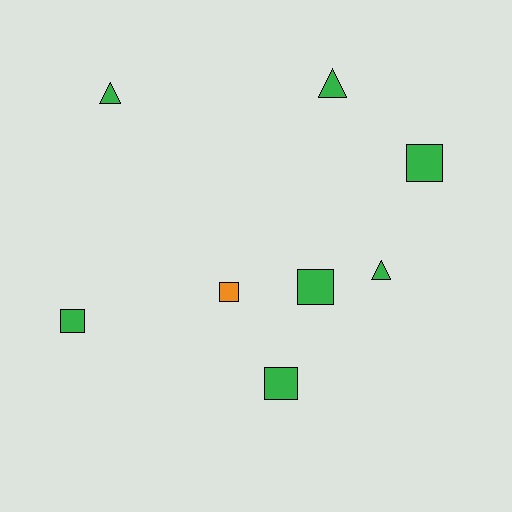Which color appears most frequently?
Green, with 7 objects.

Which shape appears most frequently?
Square, with 5 objects.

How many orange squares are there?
There is 1 orange square.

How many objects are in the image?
There are 8 objects.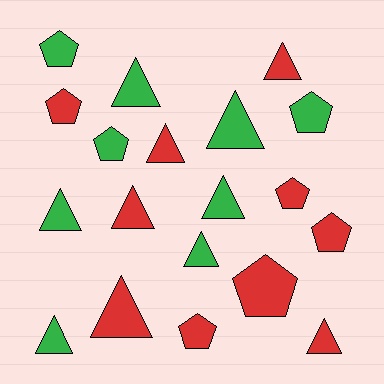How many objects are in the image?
There are 19 objects.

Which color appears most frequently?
Red, with 10 objects.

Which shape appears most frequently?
Triangle, with 11 objects.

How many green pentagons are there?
There are 3 green pentagons.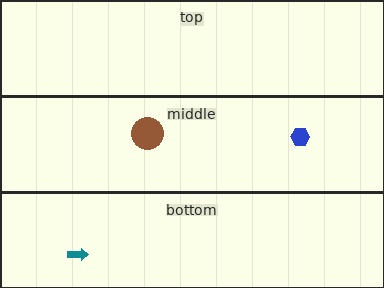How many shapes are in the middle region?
2.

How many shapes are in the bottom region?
1.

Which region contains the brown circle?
The middle region.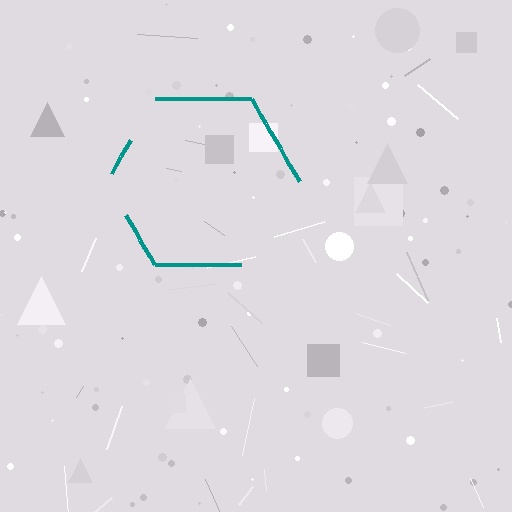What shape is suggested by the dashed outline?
The dashed outline suggests a hexagon.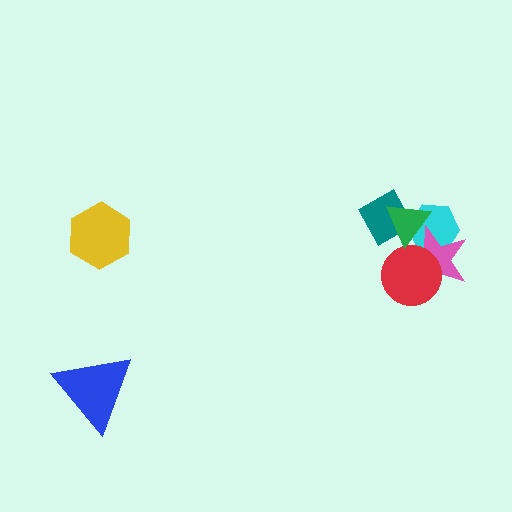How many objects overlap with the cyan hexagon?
3 objects overlap with the cyan hexagon.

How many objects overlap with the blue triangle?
0 objects overlap with the blue triangle.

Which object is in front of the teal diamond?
The green triangle is in front of the teal diamond.